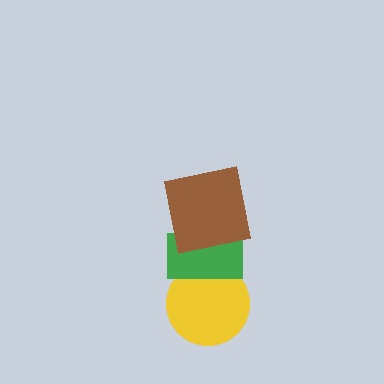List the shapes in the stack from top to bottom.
From top to bottom: the brown square, the green rectangle, the yellow circle.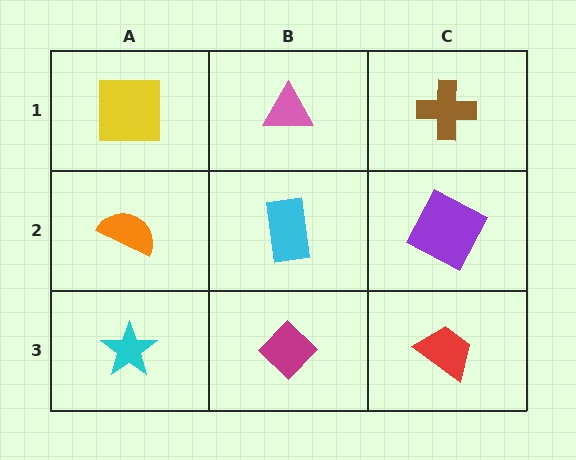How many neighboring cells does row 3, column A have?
2.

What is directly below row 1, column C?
A purple square.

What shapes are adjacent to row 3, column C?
A purple square (row 2, column C), a magenta diamond (row 3, column B).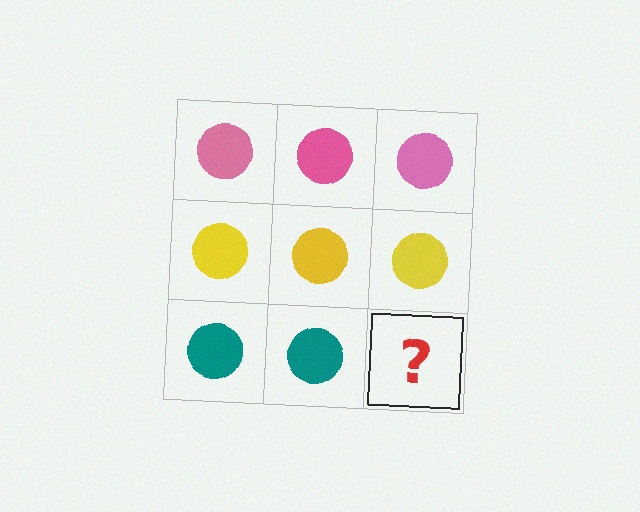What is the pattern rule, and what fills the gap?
The rule is that each row has a consistent color. The gap should be filled with a teal circle.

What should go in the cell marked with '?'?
The missing cell should contain a teal circle.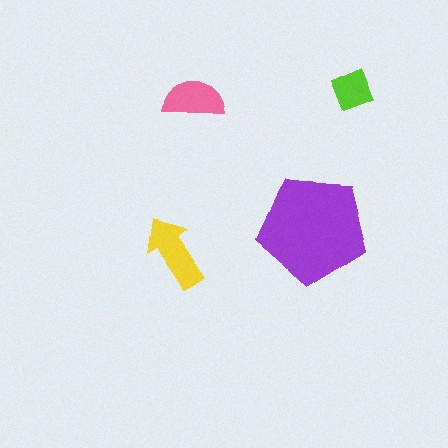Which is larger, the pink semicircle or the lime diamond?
The pink semicircle.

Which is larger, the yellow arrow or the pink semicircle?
The yellow arrow.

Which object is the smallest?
The lime diamond.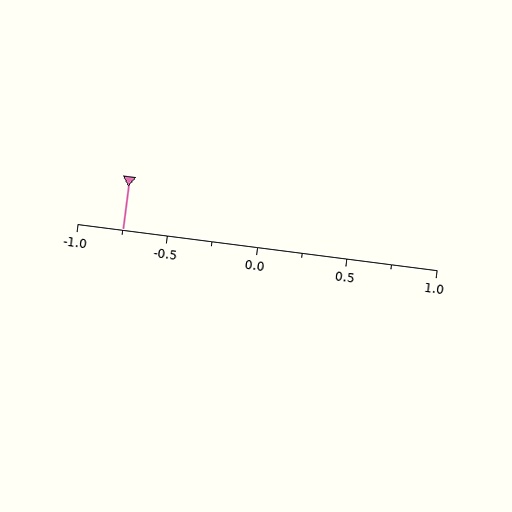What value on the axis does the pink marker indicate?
The marker indicates approximately -0.75.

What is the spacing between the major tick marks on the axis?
The major ticks are spaced 0.5 apart.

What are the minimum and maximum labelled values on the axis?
The axis runs from -1.0 to 1.0.